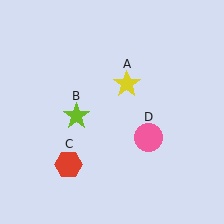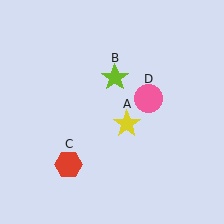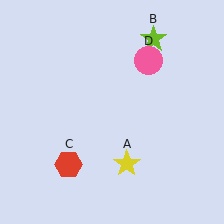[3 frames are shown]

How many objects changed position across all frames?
3 objects changed position: yellow star (object A), lime star (object B), pink circle (object D).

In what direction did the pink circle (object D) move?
The pink circle (object D) moved up.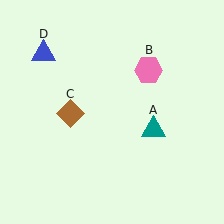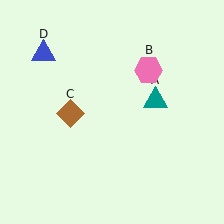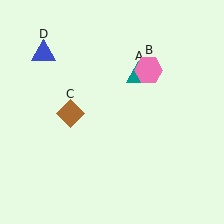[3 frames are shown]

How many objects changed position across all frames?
1 object changed position: teal triangle (object A).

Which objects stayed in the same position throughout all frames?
Pink hexagon (object B) and brown diamond (object C) and blue triangle (object D) remained stationary.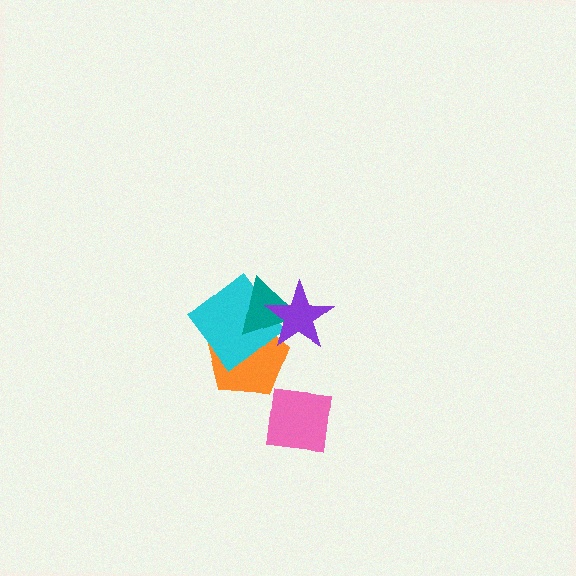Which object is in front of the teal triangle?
The purple star is in front of the teal triangle.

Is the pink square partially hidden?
No, no other shape covers it.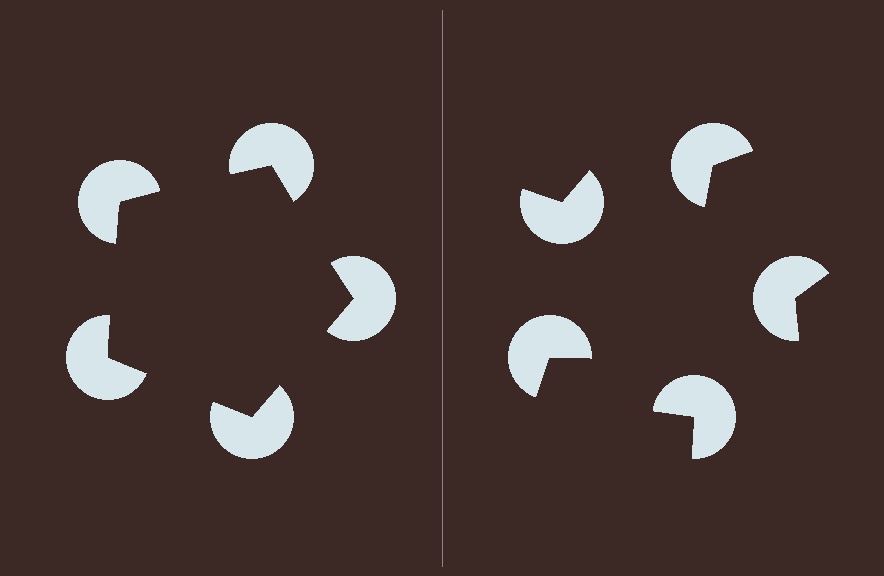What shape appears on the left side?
An illusory pentagon.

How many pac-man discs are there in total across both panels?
10 — 5 on each side.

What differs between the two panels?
The pac-man discs are positioned identically on both sides; only the wedge orientations differ. On the left they align to a pentagon; on the right they are misaligned.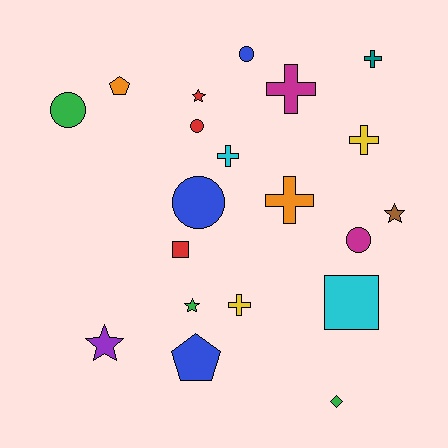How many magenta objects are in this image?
There are 2 magenta objects.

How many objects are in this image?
There are 20 objects.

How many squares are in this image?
There are 2 squares.